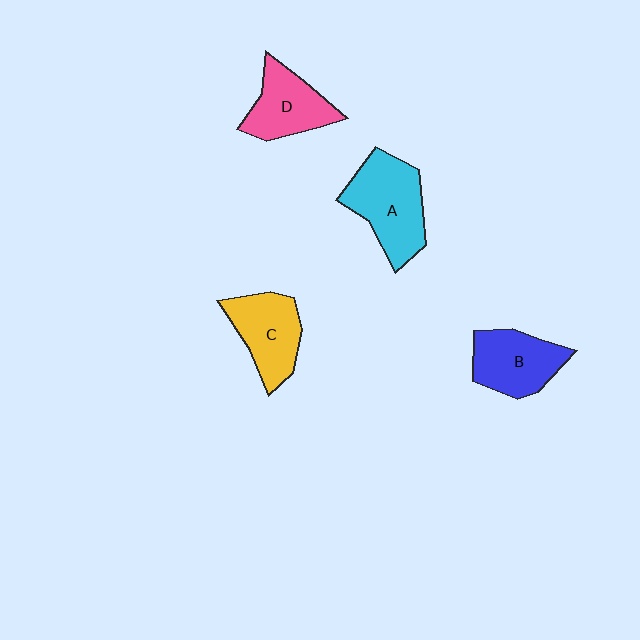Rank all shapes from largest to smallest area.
From largest to smallest: A (cyan), C (yellow), B (blue), D (pink).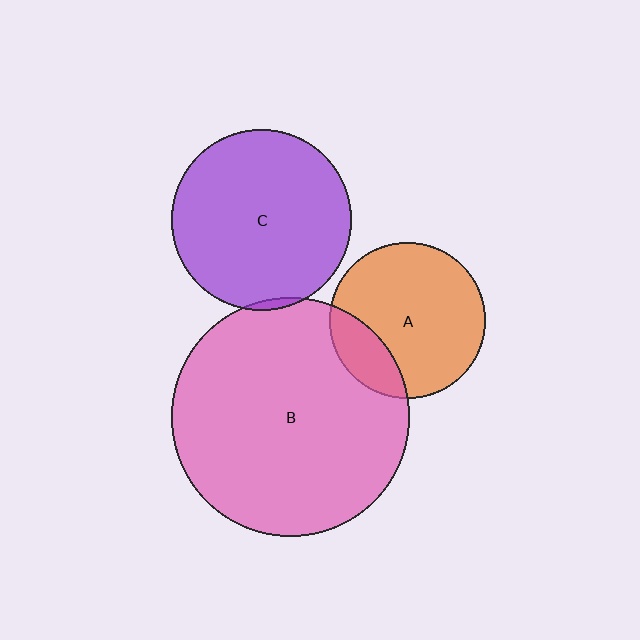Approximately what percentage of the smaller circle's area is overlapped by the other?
Approximately 5%.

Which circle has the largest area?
Circle B (pink).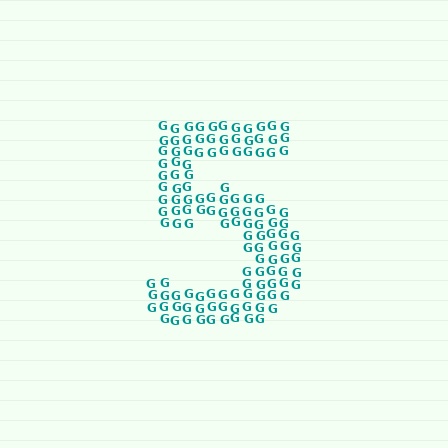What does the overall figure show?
The overall figure shows the digit 5.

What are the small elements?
The small elements are letter G's.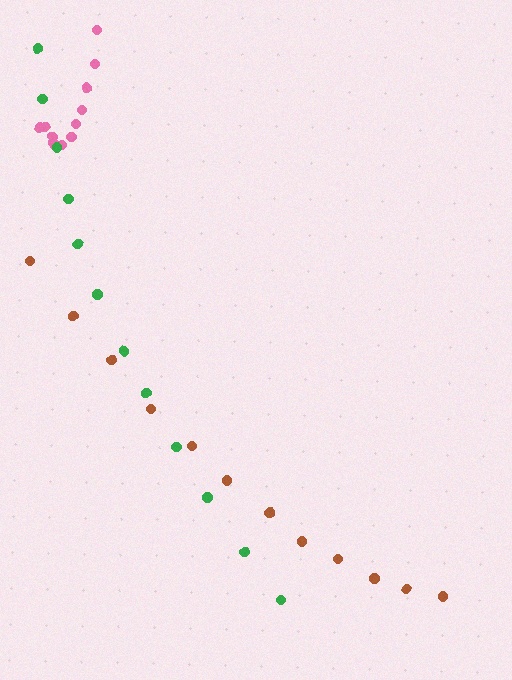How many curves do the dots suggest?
There are 3 distinct paths.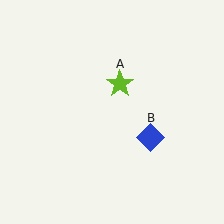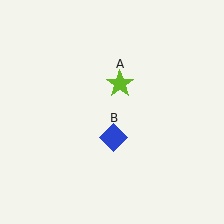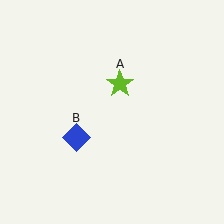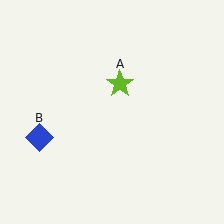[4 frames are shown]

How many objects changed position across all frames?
1 object changed position: blue diamond (object B).